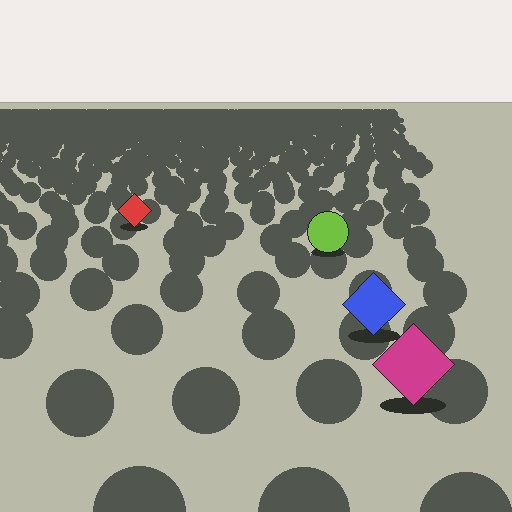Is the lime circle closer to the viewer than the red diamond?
Yes. The lime circle is closer — you can tell from the texture gradient: the ground texture is coarser near it.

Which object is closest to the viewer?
The magenta diamond is closest. The texture marks near it are larger and more spread out.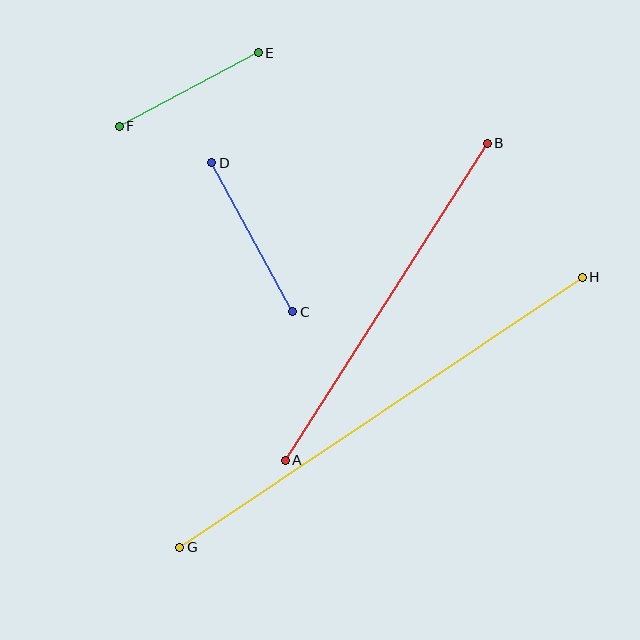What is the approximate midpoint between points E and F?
The midpoint is at approximately (189, 90) pixels.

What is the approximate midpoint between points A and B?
The midpoint is at approximately (386, 302) pixels.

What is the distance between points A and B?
The distance is approximately 376 pixels.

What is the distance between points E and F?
The distance is approximately 157 pixels.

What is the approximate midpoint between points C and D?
The midpoint is at approximately (252, 237) pixels.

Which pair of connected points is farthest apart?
Points G and H are farthest apart.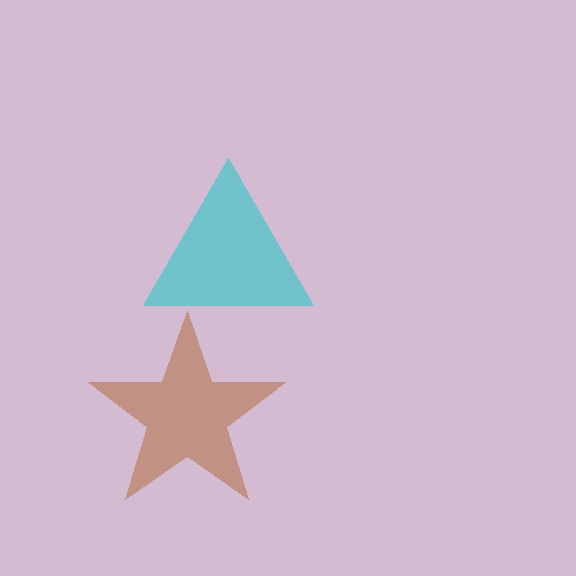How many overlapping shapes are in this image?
There are 2 overlapping shapes in the image.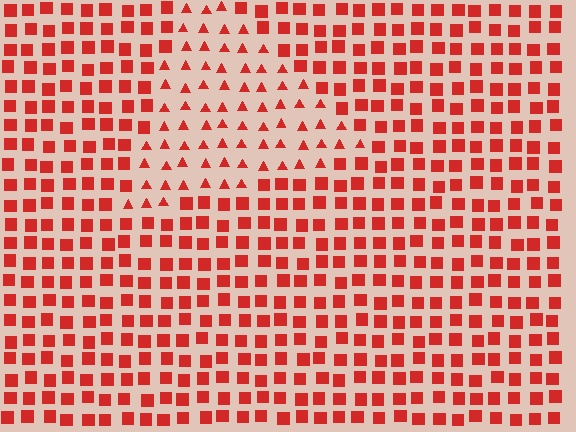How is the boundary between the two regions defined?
The boundary is defined by a change in element shape: triangles inside vs. squares outside. All elements share the same color and spacing.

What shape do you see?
I see a triangle.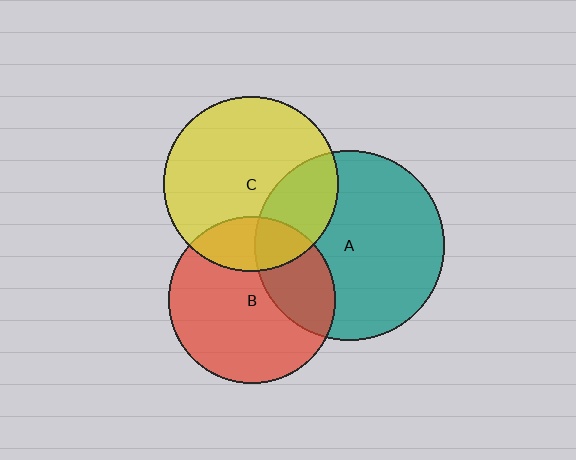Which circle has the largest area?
Circle A (teal).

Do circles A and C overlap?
Yes.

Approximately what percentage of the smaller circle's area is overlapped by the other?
Approximately 25%.